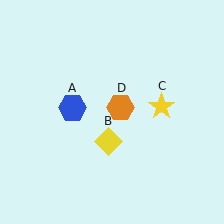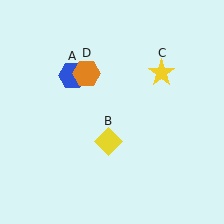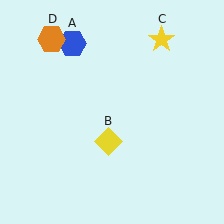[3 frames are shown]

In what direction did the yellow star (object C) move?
The yellow star (object C) moved up.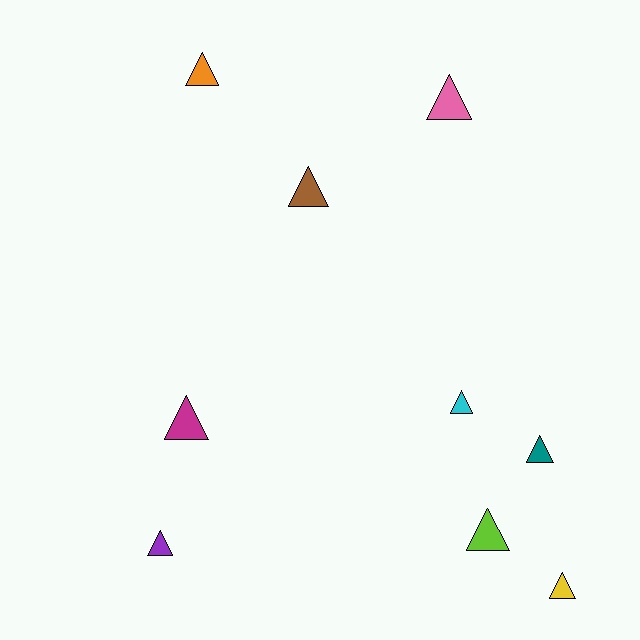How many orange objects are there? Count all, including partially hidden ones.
There is 1 orange object.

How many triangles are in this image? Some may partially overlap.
There are 9 triangles.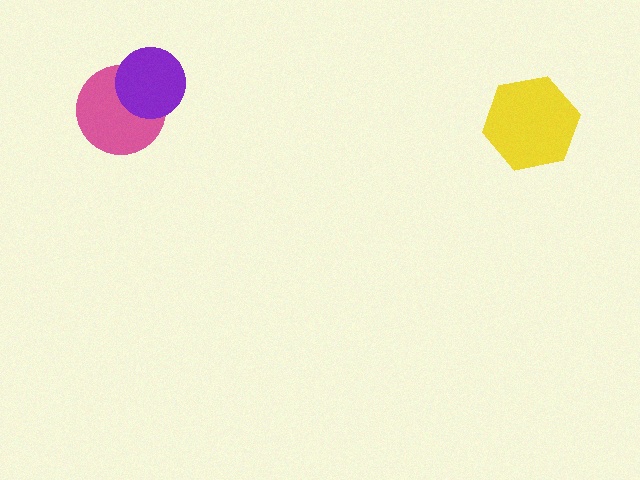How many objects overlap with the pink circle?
1 object overlaps with the pink circle.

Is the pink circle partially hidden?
Yes, it is partially covered by another shape.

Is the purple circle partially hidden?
No, no other shape covers it.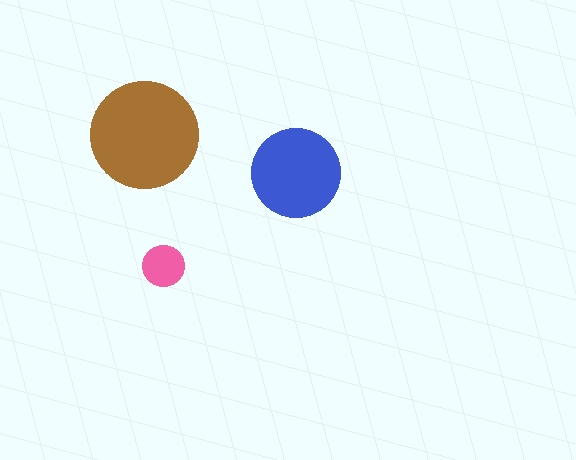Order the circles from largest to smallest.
the brown one, the blue one, the pink one.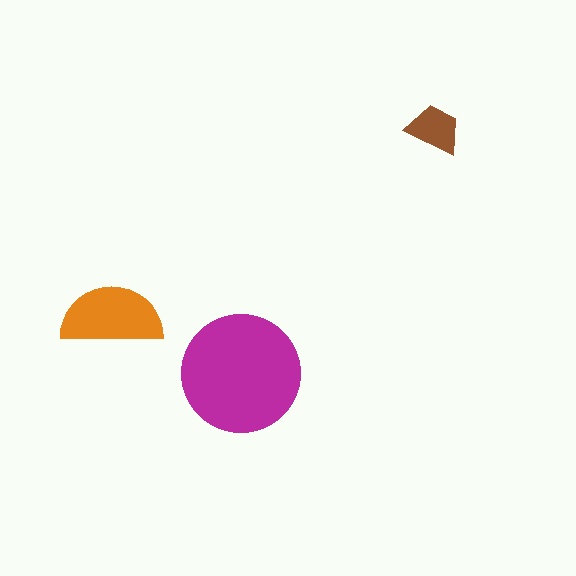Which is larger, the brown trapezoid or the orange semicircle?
The orange semicircle.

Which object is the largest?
The magenta circle.